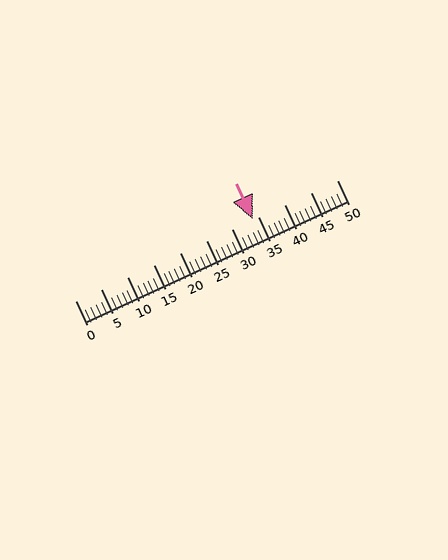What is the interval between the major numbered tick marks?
The major tick marks are spaced 5 units apart.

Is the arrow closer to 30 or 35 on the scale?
The arrow is closer to 35.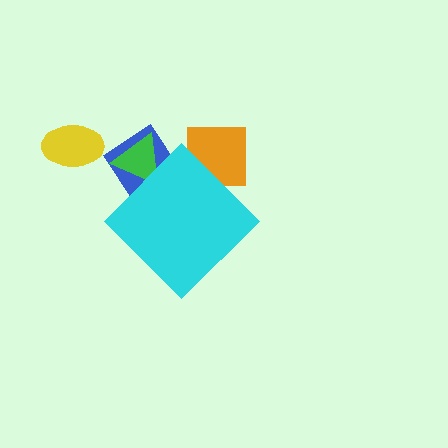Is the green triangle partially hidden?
Yes, the green triangle is partially hidden behind the cyan diamond.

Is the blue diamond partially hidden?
Yes, the blue diamond is partially hidden behind the cyan diamond.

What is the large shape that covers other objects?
A cyan diamond.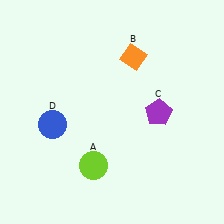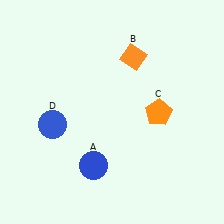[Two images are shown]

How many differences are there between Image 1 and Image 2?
There are 2 differences between the two images.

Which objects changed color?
A changed from lime to blue. C changed from purple to orange.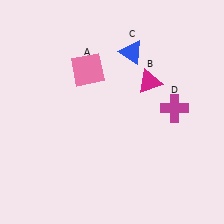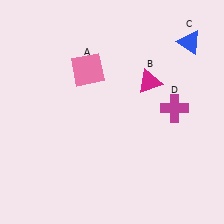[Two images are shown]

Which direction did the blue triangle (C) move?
The blue triangle (C) moved right.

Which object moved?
The blue triangle (C) moved right.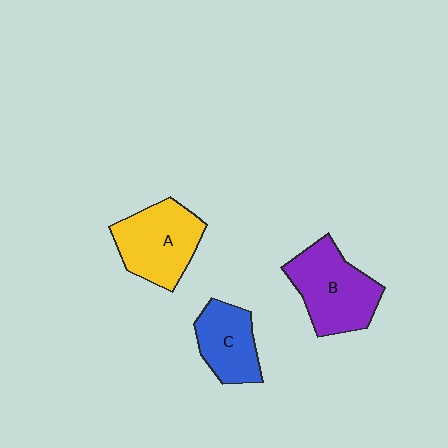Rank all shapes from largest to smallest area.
From largest to smallest: B (purple), A (yellow), C (blue).